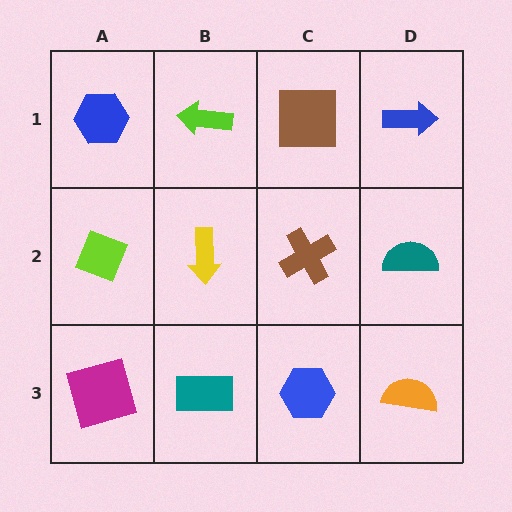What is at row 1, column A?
A blue hexagon.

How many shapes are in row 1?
4 shapes.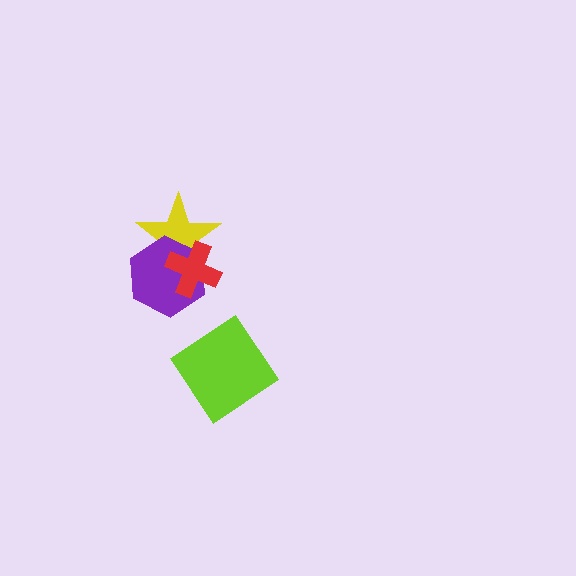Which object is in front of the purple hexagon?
The red cross is in front of the purple hexagon.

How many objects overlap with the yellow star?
2 objects overlap with the yellow star.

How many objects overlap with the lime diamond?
0 objects overlap with the lime diamond.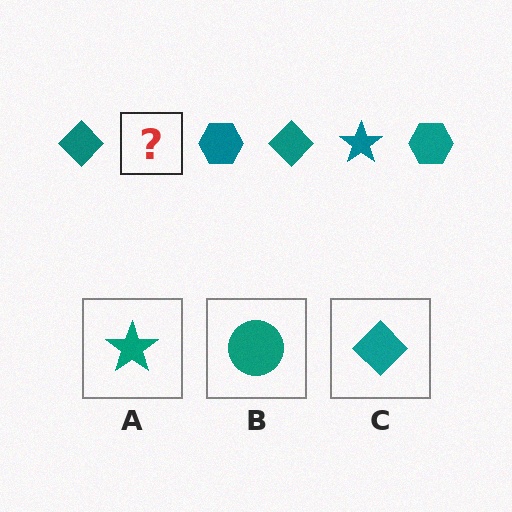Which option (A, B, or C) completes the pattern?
A.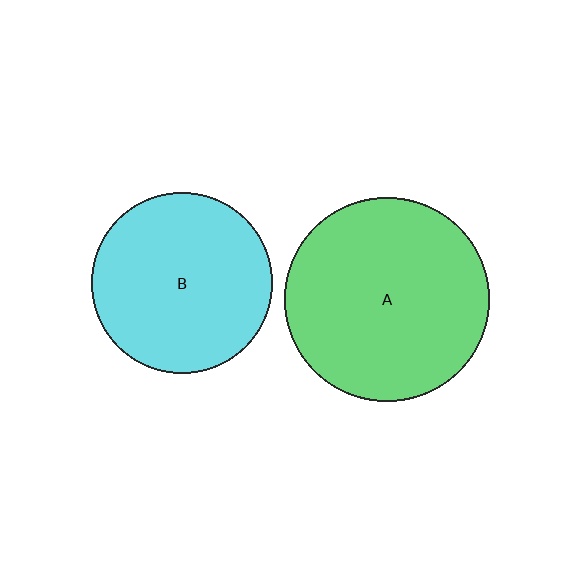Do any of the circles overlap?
No, none of the circles overlap.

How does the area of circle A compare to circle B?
Approximately 1.3 times.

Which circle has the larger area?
Circle A (green).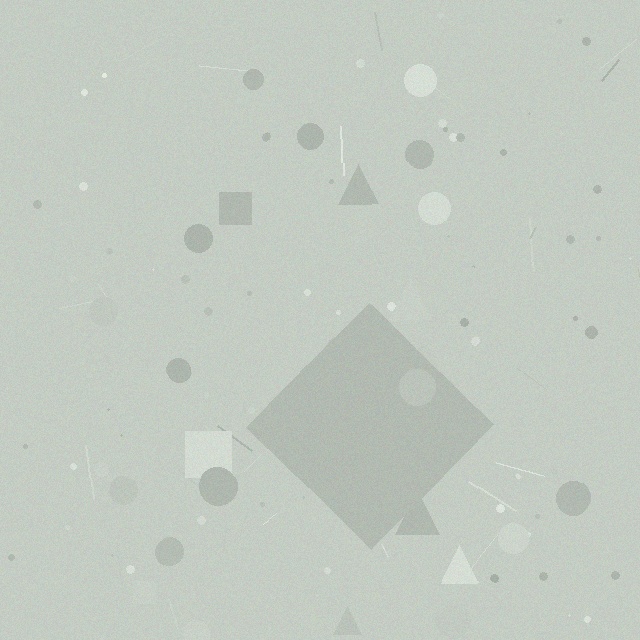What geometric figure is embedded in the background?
A diamond is embedded in the background.